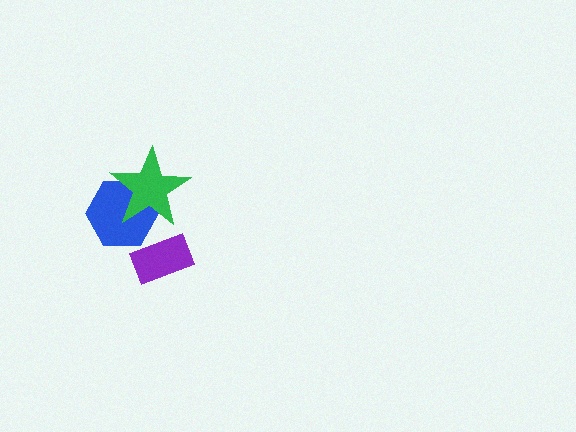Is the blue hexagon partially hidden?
Yes, it is partially covered by another shape.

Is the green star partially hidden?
No, no other shape covers it.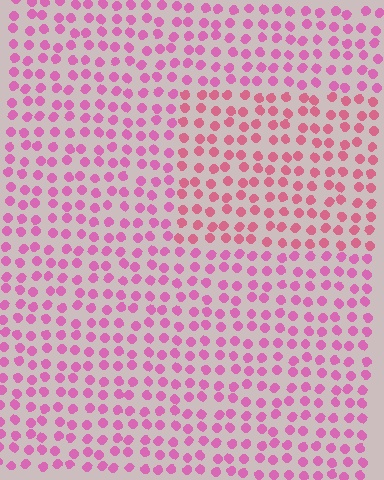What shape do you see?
I see a rectangle.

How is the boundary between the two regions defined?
The boundary is defined purely by a slight shift in hue (about 23 degrees). Spacing, size, and orientation are identical on both sides.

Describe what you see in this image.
The image is filled with small pink elements in a uniform arrangement. A rectangle-shaped region is visible where the elements are tinted to a slightly different hue, forming a subtle color boundary.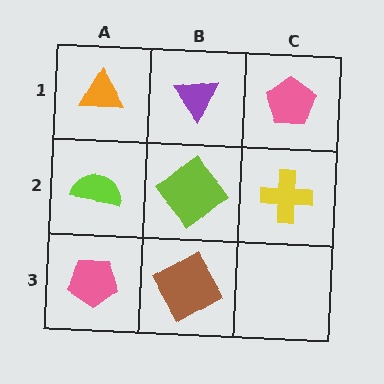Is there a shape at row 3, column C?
No, that cell is empty.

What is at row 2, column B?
A lime diamond.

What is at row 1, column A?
An orange triangle.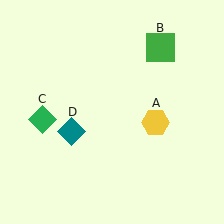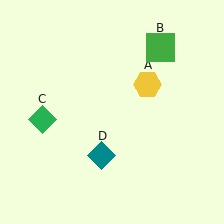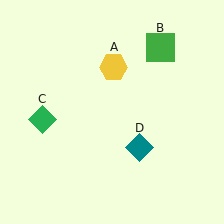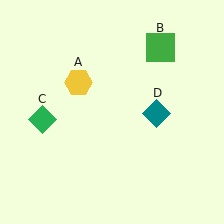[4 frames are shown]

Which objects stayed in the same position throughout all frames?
Green square (object B) and green diamond (object C) remained stationary.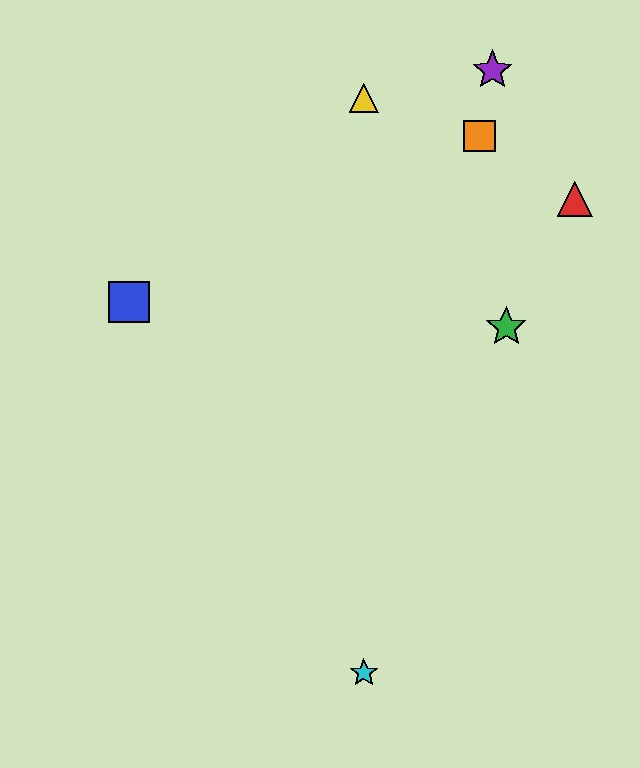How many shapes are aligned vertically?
2 shapes (the yellow triangle, the cyan star) are aligned vertically.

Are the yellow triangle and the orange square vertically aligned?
No, the yellow triangle is at x≈364 and the orange square is at x≈479.